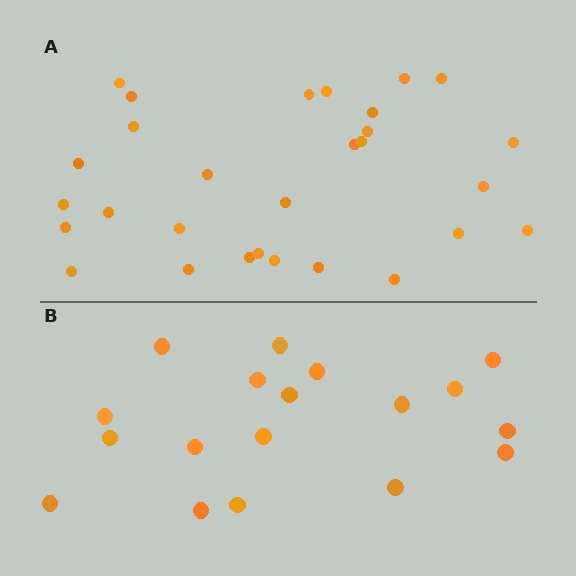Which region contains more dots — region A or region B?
Region A (the top region) has more dots.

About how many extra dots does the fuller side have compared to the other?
Region A has roughly 12 or so more dots than region B.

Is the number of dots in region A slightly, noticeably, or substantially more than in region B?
Region A has substantially more. The ratio is roughly 1.6 to 1.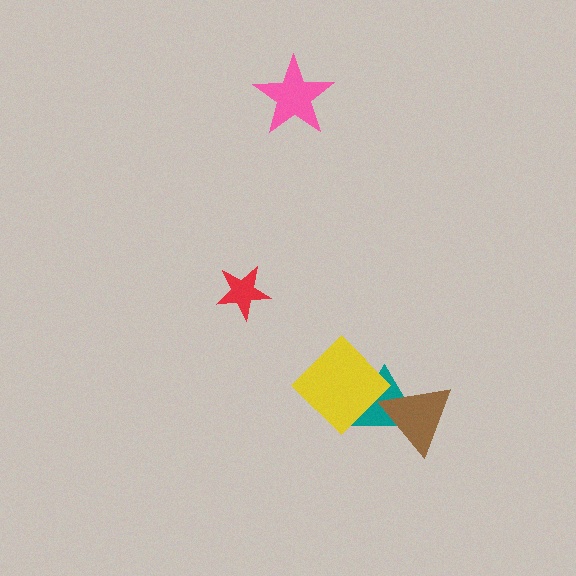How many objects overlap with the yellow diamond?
2 objects overlap with the yellow diamond.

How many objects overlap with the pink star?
0 objects overlap with the pink star.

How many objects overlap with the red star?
0 objects overlap with the red star.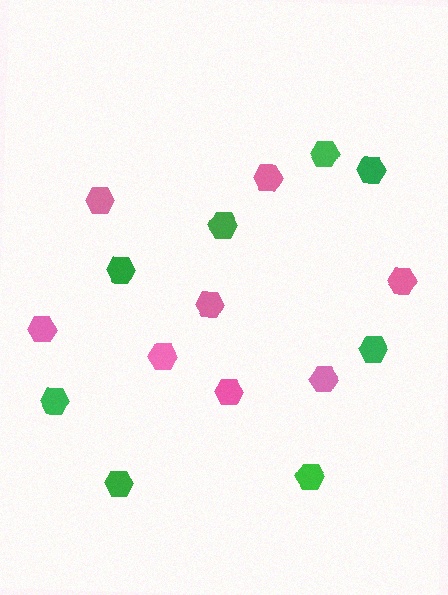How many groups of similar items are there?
There are 2 groups: one group of pink hexagons (8) and one group of green hexagons (8).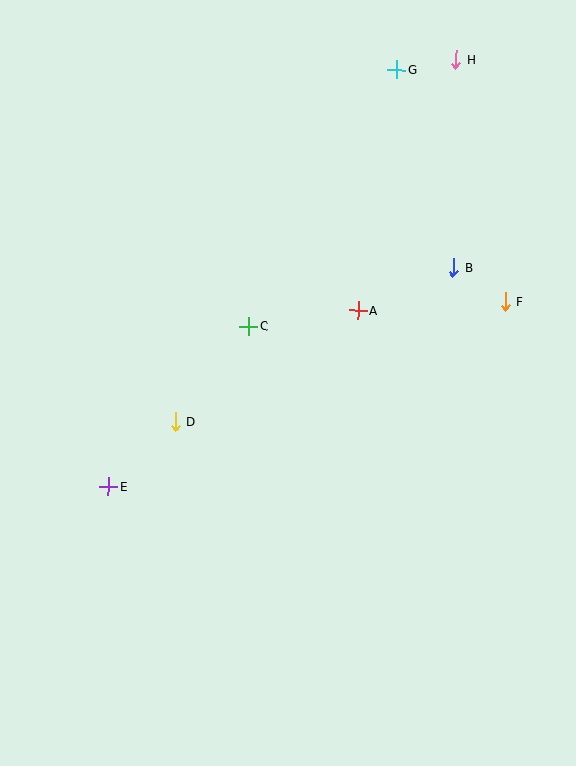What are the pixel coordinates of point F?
Point F is at (505, 302).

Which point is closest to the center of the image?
Point C at (249, 326) is closest to the center.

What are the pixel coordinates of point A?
Point A is at (358, 310).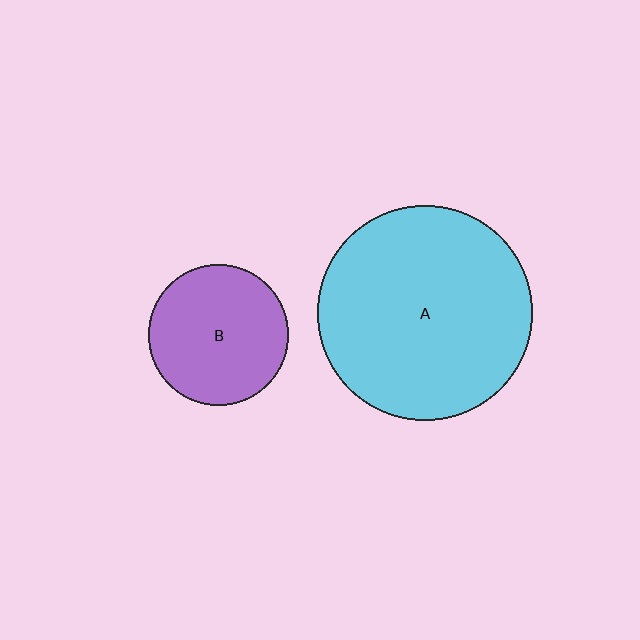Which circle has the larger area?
Circle A (cyan).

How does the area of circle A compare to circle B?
Approximately 2.3 times.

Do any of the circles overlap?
No, none of the circles overlap.